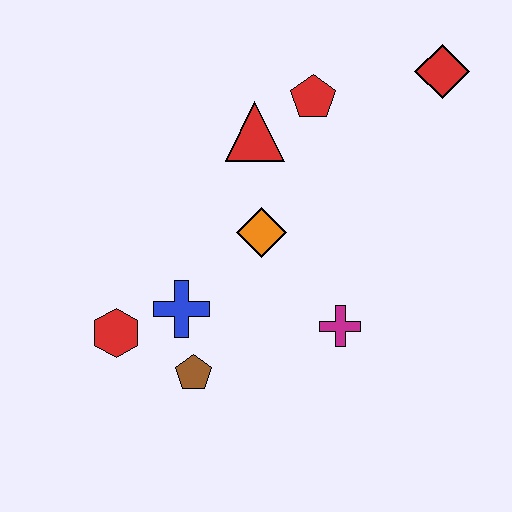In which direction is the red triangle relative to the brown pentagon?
The red triangle is above the brown pentagon.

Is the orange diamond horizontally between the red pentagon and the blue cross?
Yes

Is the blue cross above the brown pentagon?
Yes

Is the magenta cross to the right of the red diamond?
No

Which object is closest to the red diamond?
The red pentagon is closest to the red diamond.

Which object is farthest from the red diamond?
The red hexagon is farthest from the red diamond.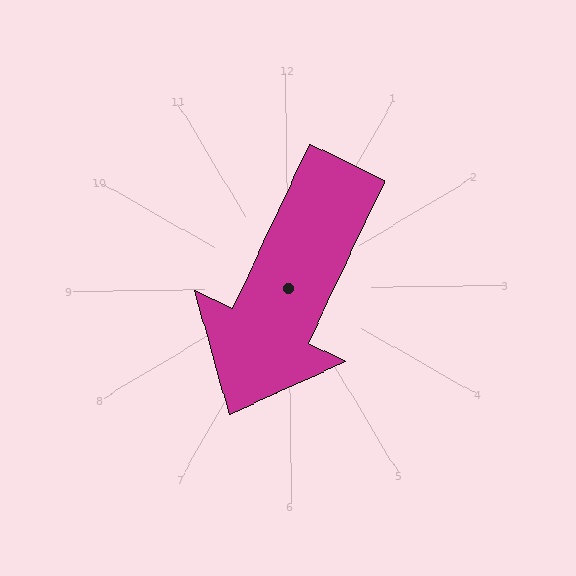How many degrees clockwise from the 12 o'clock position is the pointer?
Approximately 206 degrees.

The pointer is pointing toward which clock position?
Roughly 7 o'clock.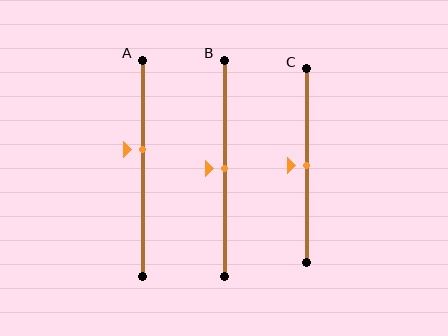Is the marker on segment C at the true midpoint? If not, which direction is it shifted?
Yes, the marker on segment C is at the true midpoint.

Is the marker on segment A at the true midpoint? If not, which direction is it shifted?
No, the marker on segment A is shifted upward by about 8% of the segment length.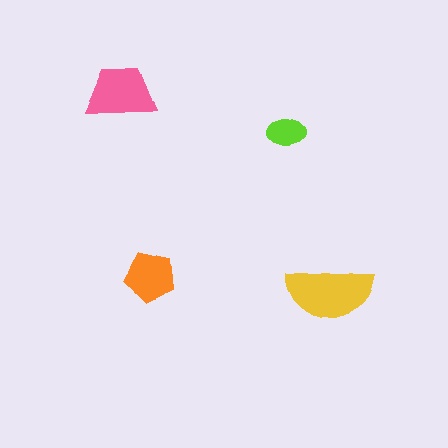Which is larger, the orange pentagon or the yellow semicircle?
The yellow semicircle.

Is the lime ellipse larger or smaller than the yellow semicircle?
Smaller.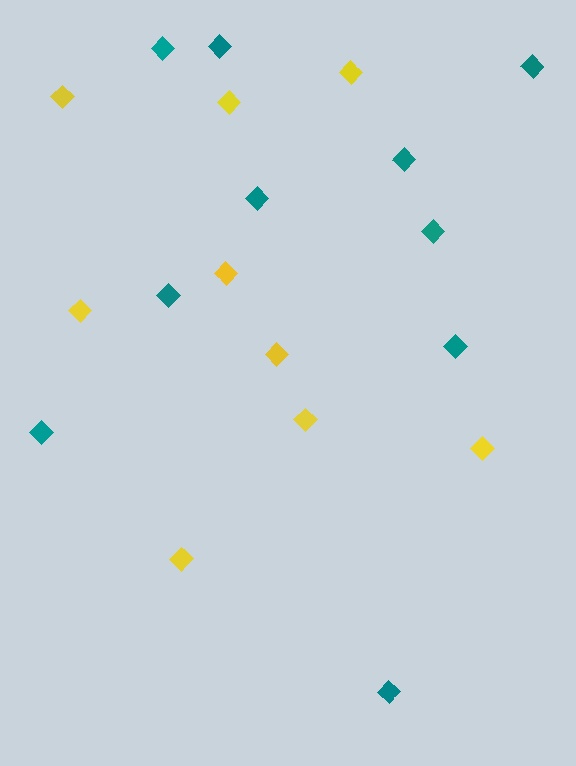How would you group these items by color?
There are 2 groups: one group of teal diamonds (10) and one group of yellow diamonds (9).